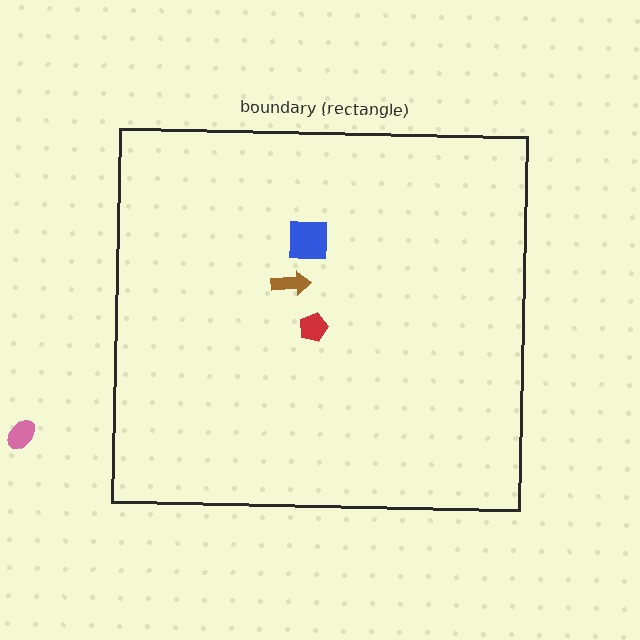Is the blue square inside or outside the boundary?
Inside.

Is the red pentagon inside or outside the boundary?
Inside.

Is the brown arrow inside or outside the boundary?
Inside.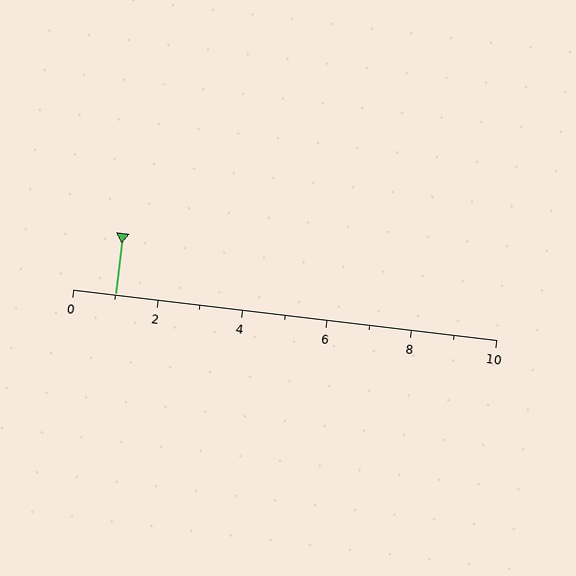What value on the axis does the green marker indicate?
The marker indicates approximately 1.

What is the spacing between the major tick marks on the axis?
The major ticks are spaced 2 apart.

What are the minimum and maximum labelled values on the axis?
The axis runs from 0 to 10.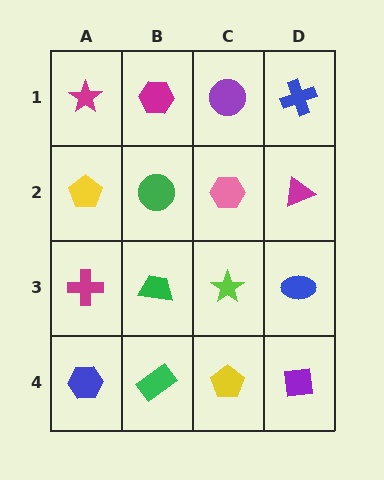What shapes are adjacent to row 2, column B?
A magenta hexagon (row 1, column B), a green trapezoid (row 3, column B), a yellow pentagon (row 2, column A), a pink hexagon (row 2, column C).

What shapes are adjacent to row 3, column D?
A magenta triangle (row 2, column D), a purple square (row 4, column D), a lime star (row 3, column C).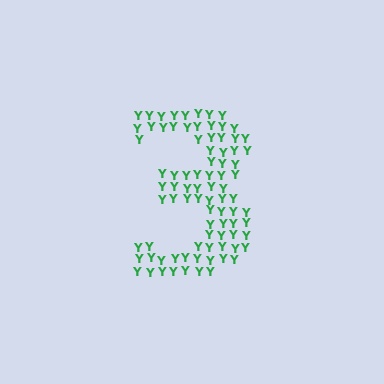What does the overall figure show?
The overall figure shows the digit 3.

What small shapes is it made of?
It is made of small letter Y's.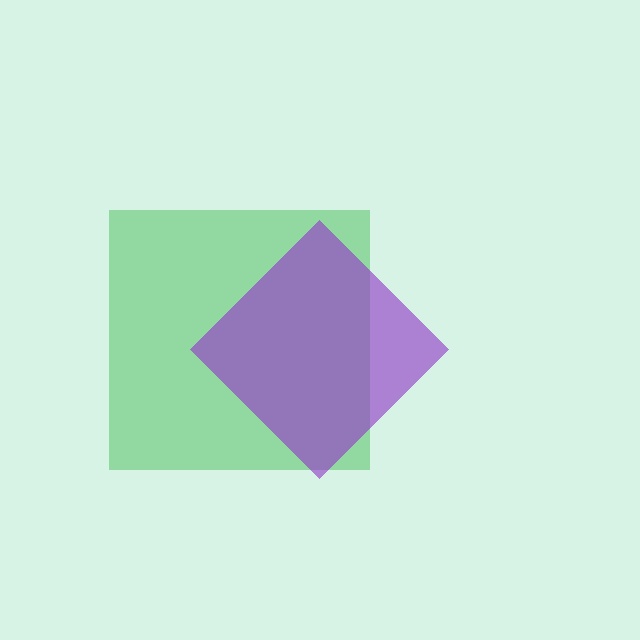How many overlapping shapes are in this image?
There are 2 overlapping shapes in the image.